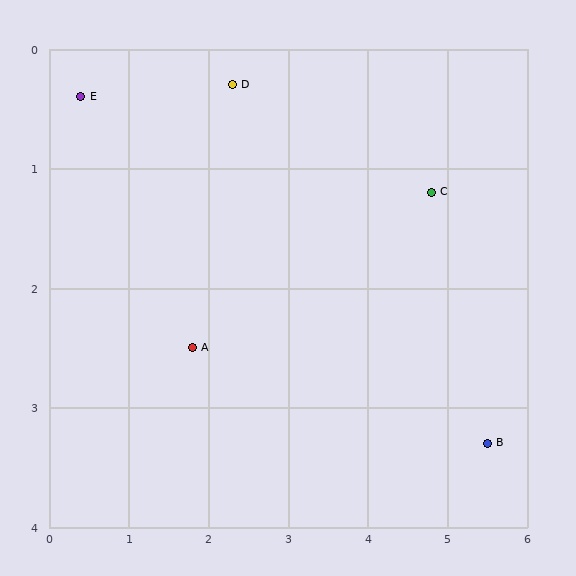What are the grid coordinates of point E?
Point E is at approximately (0.4, 0.4).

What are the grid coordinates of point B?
Point B is at approximately (5.5, 3.3).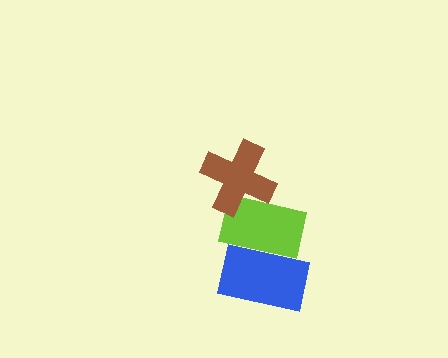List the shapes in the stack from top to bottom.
From top to bottom: the brown cross, the lime rectangle, the blue rectangle.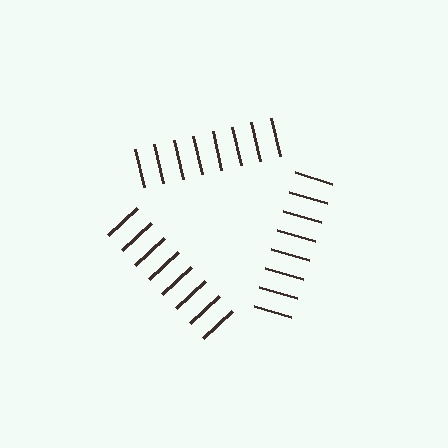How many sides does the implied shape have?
3 sides — the line-ends trace a triangle.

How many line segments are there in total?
24 — 8 along each of the 3 edges.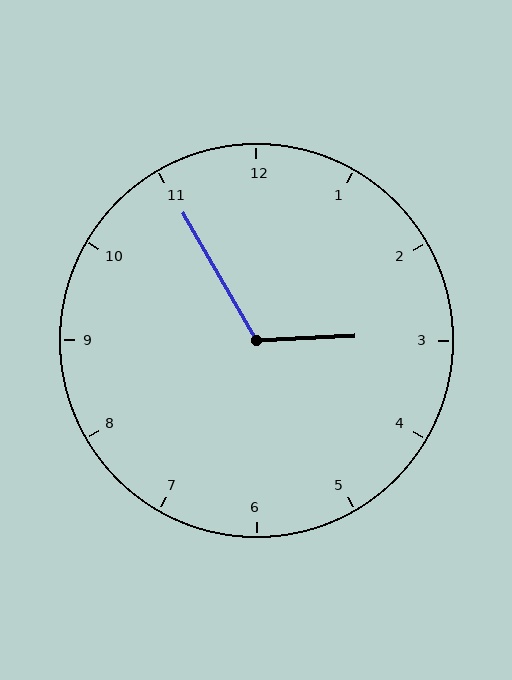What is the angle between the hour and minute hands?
Approximately 118 degrees.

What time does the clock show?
2:55.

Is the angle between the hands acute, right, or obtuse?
It is obtuse.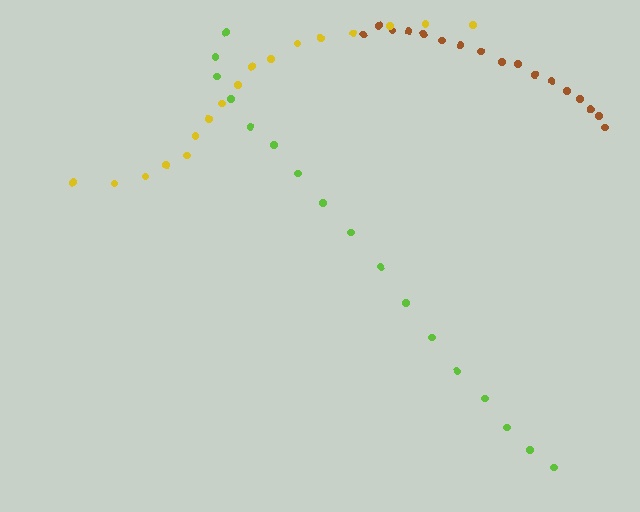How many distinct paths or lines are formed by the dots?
There are 3 distinct paths.